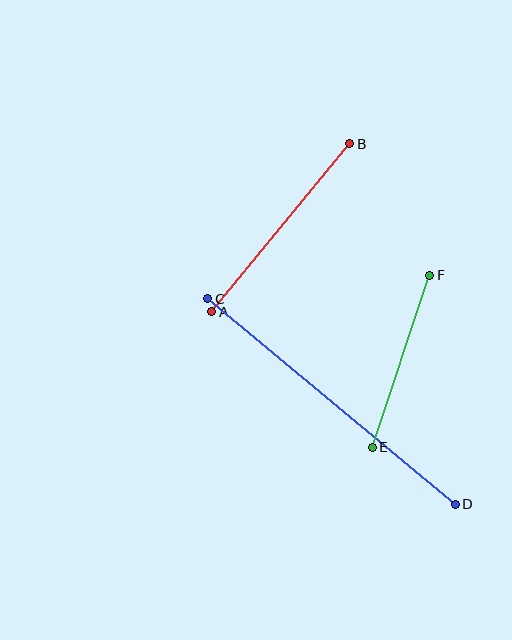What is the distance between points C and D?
The distance is approximately 322 pixels.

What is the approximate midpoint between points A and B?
The midpoint is at approximately (281, 228) pixels.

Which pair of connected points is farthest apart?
Points C and D are farthest apart.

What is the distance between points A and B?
The distance is approximately 218 pixels.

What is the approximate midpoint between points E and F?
The midpoint is at approximately (401, 361) pixels.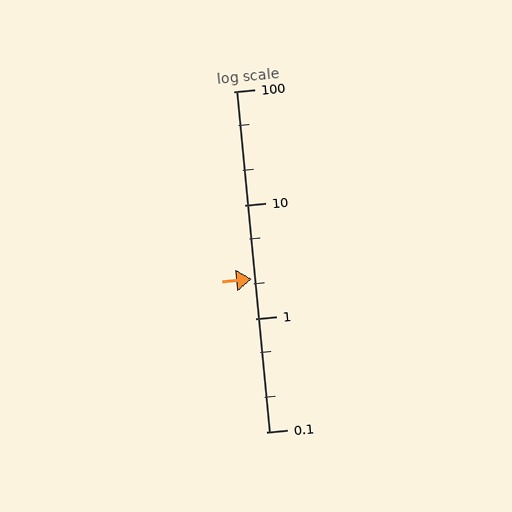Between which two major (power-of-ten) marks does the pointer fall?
The pointer is between 1 and 10.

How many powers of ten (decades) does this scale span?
The scale spans 3 decades, from 0.1 to 100.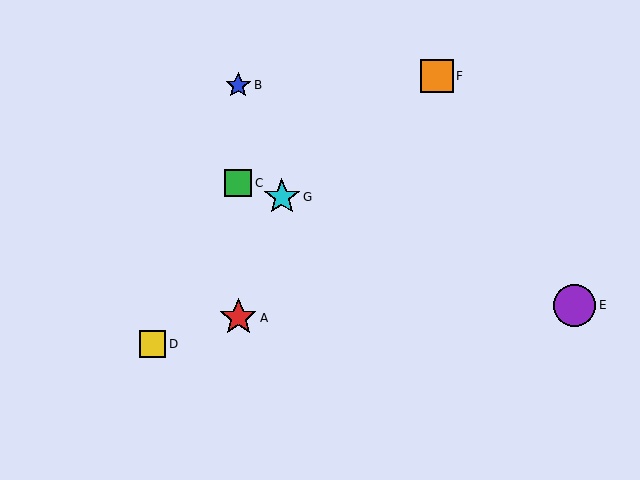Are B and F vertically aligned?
No, B is at x≈238 and F is at x≈437.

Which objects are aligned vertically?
Objects A, B, C are aligned vertically.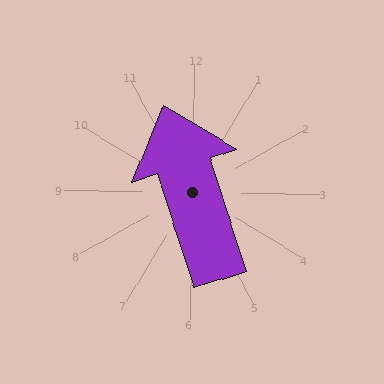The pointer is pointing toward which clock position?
Roughly 11 o'clock.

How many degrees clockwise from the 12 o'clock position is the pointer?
Approximately 342 degrees.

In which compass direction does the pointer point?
North.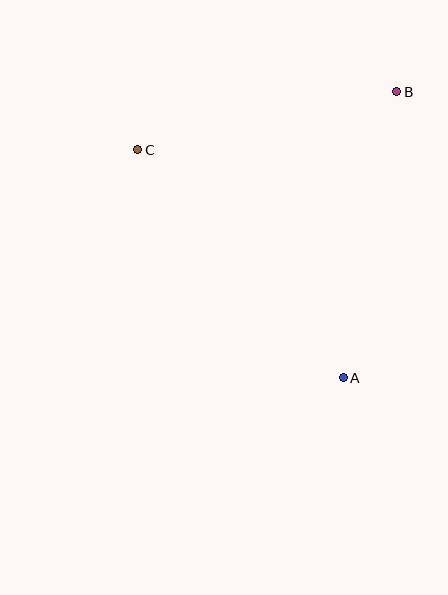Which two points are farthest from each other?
Points A and C are farthest from each other.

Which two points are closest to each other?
Points B and C are closest to each other.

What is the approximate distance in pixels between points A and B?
The distance between A and B is approximately 291 pixels.